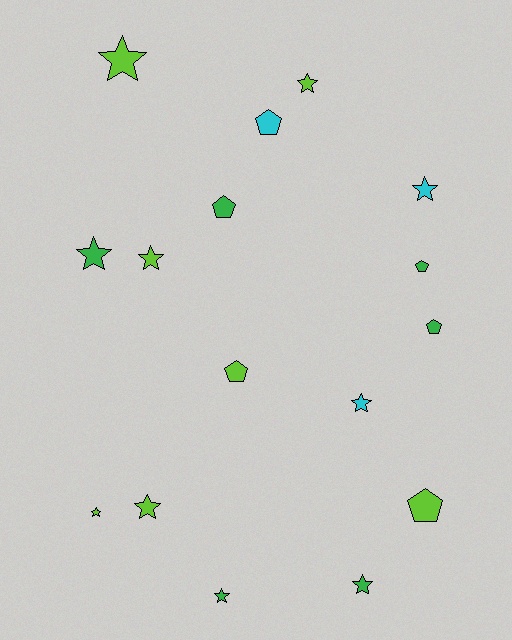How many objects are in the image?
There are 16 objects.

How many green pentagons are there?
There are 3 green pentagons.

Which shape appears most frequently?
Star, with 10 objects.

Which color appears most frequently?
Lime, with 7 objects.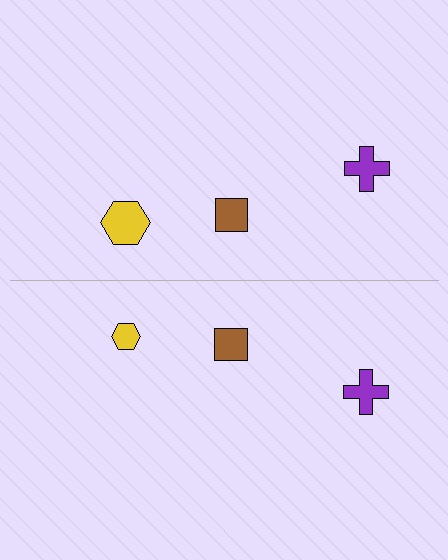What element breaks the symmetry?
The yellow hexagon on the bottom side has a different size than its mirror counterpart.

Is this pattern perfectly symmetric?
No, the pattern is not perfectly symmetric. The yellow hexagon on the bottom side has a different size than its mirror counterpart.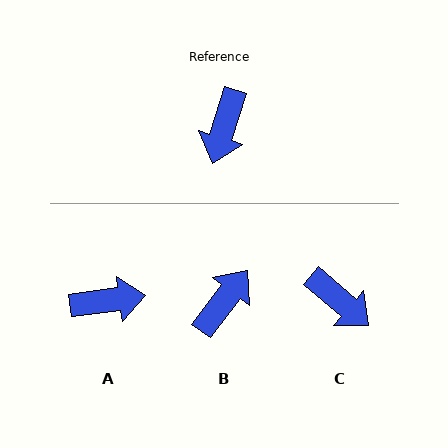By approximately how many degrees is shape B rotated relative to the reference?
Approximately 160 degrees counter-clockwise.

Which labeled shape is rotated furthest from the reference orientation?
B, about 160 degrees away.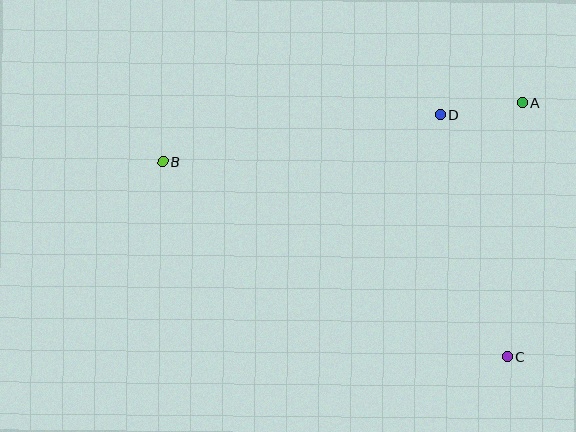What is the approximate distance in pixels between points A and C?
The distance between A and C is approximately 254 pixels.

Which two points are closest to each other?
Points A and D are closest to each other.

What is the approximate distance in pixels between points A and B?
The distance between A and B is approximately 364 pixels.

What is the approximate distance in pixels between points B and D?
The distance between B and D is approximately 281 pixels.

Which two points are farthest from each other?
Points B and C are farthest from each other.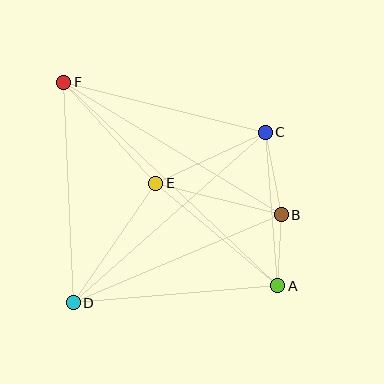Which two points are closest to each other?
Points A and B are closest to each other.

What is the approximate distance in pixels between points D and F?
The distance between D and F is approximately 221 pixels.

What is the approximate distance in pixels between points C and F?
The distance between C and F is approximately 207 pixels.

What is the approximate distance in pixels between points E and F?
The distance between E and F is approximately 136 pixels.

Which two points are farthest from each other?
Points A and F are farthest from each other.